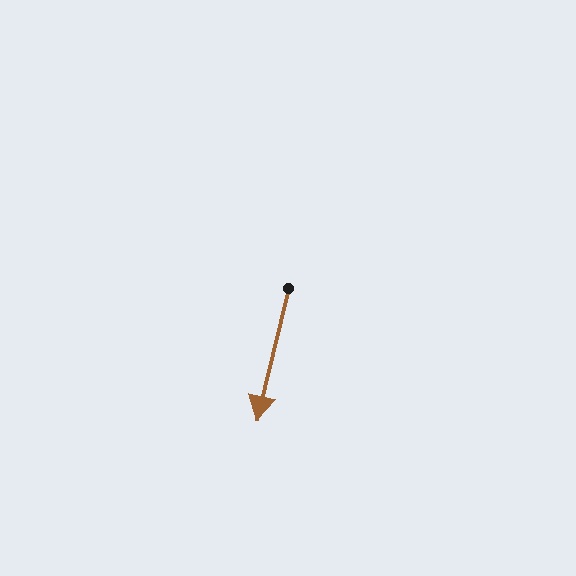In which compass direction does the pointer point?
South.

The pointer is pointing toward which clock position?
Roughly 6 o'clock.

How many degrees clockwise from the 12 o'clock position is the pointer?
Approximately 193 degrees.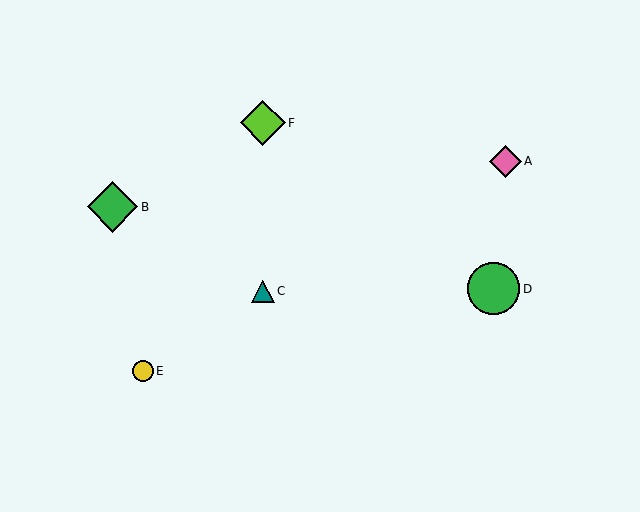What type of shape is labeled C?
Shape C is a teal triangle.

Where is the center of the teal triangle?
The center of the teal triangle is at (263, 291).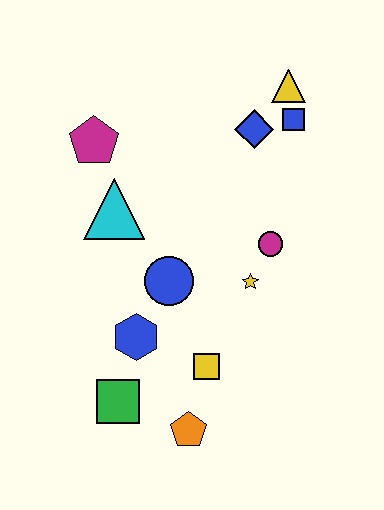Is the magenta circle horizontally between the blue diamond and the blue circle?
No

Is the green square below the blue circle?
Yes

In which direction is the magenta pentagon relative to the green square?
The magenta pentagon is above the green square.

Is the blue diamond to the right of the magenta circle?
No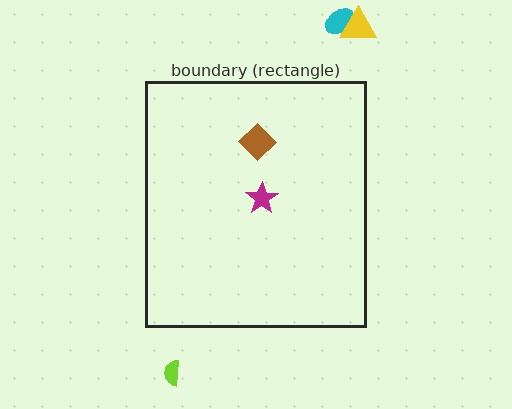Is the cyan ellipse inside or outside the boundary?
Outside.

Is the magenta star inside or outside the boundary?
Inside.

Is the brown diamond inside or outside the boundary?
Inside.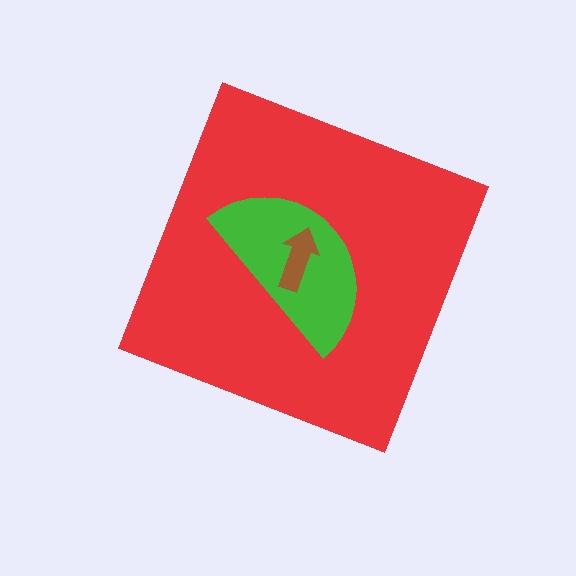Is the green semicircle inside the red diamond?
Yes.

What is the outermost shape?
The red diamond.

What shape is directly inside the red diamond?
The green semicircle.